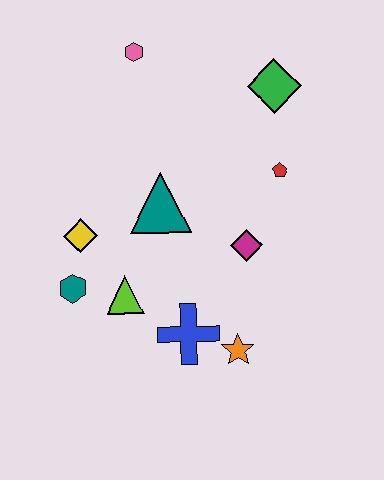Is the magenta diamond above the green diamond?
No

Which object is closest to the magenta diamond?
The red pentagon is closest to the magenta diamond.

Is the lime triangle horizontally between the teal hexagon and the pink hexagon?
Yes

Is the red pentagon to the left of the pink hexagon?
No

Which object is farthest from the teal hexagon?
The green diamond is farthest from the teal hexagon.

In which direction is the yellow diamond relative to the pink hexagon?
The yellow diamond is below the pink hexagon.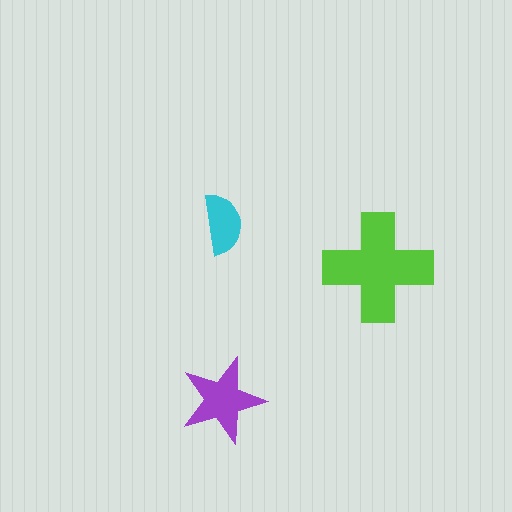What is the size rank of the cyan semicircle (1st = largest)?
3rd.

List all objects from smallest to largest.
The cyan semicircle, the purple star, the lime cross.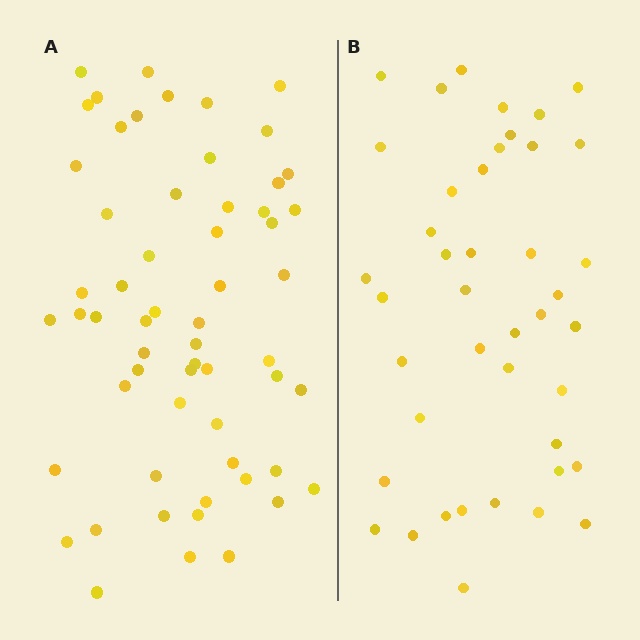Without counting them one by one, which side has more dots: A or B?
Region A (the left region) has more dots.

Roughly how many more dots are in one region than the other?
Region A has approximately 15 more dots than region B.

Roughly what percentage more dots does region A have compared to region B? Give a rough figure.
About 40% more.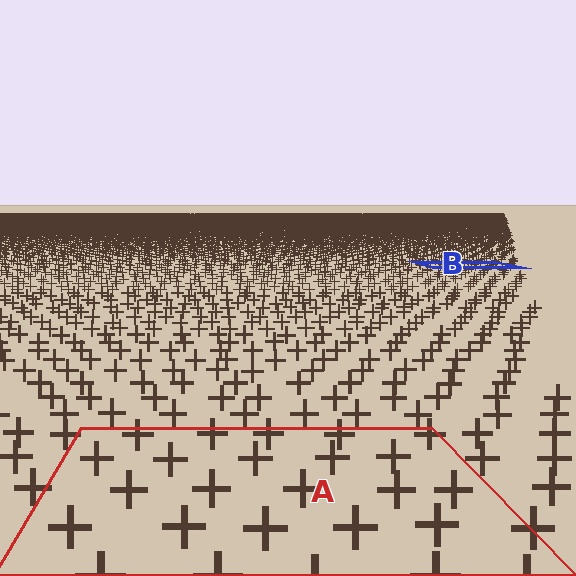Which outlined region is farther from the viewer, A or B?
Region B is farther from the viewer — the texture elements inside it appear smaller and more densely packed.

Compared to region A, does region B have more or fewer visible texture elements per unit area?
Region B has more texture elements per unit area — they are packed more densely because it is farther away.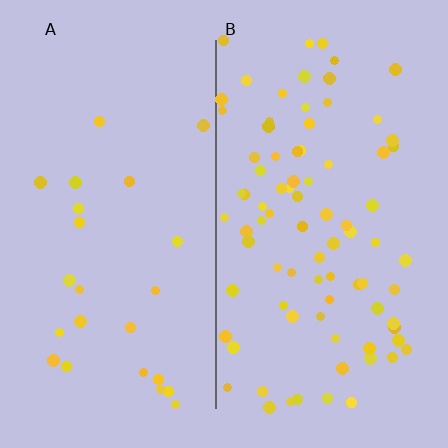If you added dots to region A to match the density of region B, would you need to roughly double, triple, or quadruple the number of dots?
Approximately triple.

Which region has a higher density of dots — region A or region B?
B (the right).